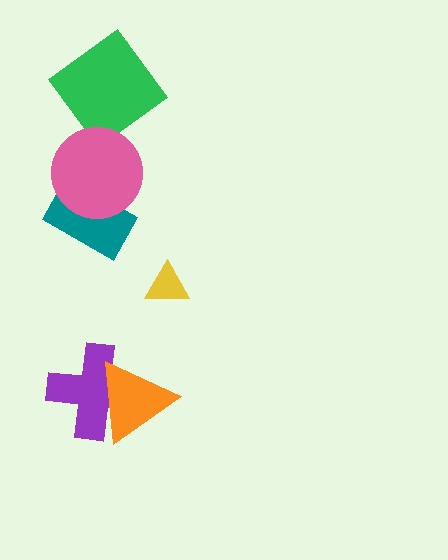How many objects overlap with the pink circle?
1 object overlaps with the pink circle.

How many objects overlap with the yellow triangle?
0 objects overlap with the yellow triangle.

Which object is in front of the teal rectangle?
The pink circle is in front of the teal rectangle.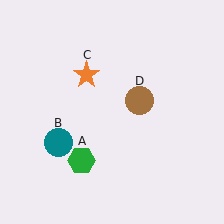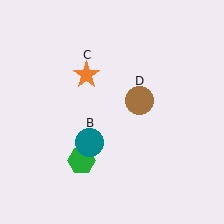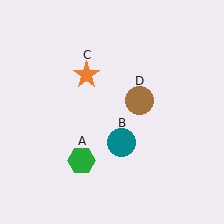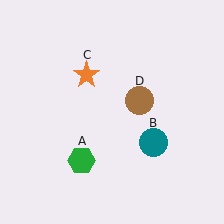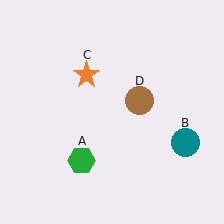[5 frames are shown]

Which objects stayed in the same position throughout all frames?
Green hexagon (object A) and orange star (object C) and brown circle (object D) remained stationary.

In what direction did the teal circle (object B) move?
The teal circle (object B) moved right.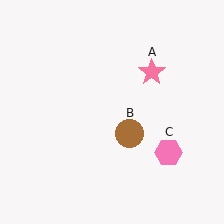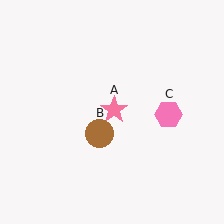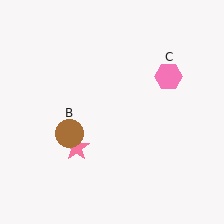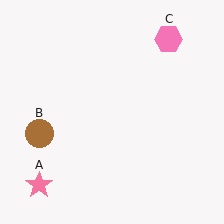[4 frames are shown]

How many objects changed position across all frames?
3 objects changed position: pink star (object A), brown circle (object B), pink hexagon (object C).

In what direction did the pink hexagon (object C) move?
The pink hexagon (object C) moved up.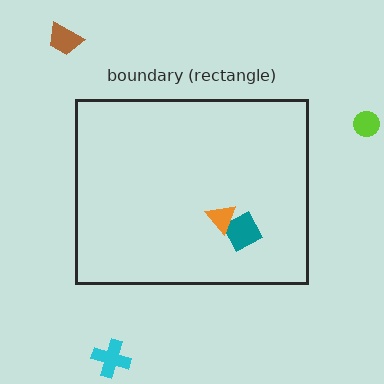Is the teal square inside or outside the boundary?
Inside.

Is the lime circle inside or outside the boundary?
Outside.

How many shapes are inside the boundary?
2 inside, 3 outside.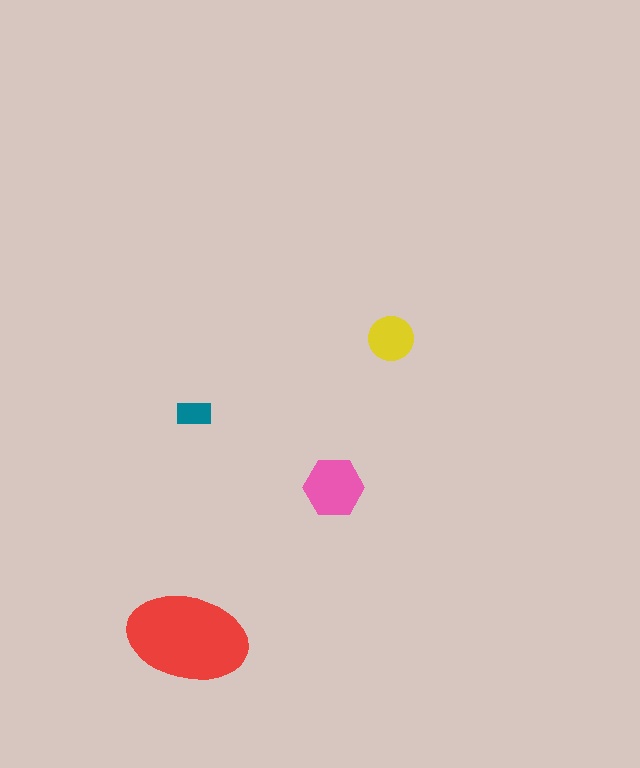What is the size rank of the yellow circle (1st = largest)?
3rd.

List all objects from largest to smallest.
The red ellipse, the pink hexagon, the yellow circle, the teal rectangle.